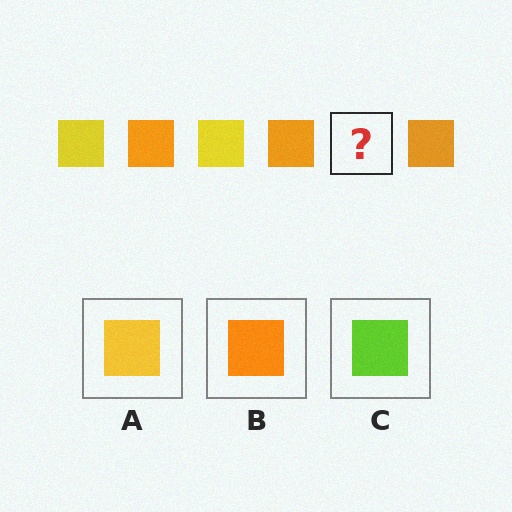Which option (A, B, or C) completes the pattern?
A.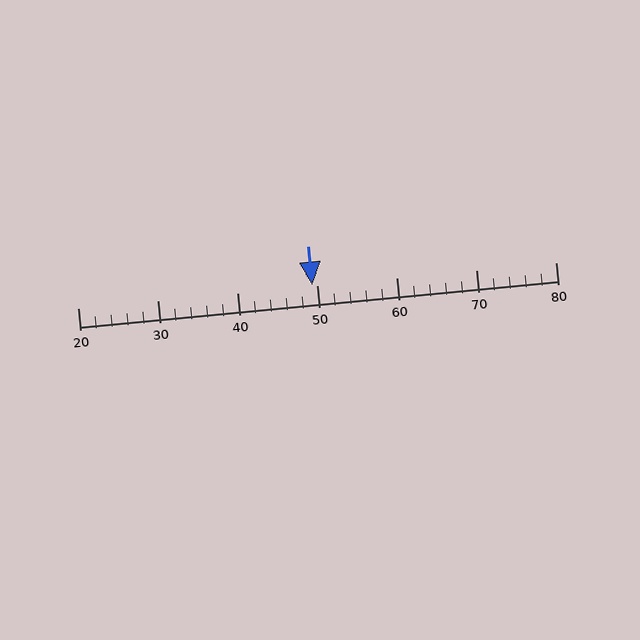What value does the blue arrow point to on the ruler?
The blue arrow points to approximately 49.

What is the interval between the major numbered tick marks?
The major tick marks are spaced 10 units apart.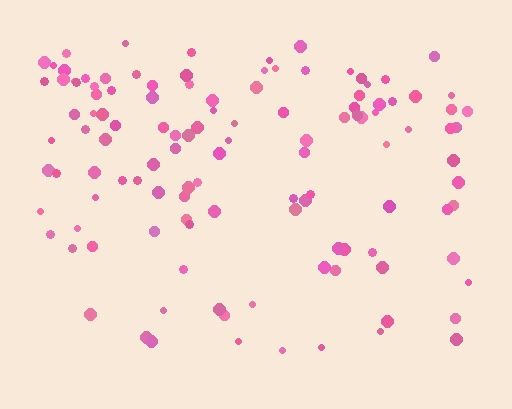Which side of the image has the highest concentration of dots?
The top.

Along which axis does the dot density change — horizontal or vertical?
Vertical.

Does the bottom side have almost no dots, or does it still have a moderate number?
Still a moderate number, just noticeably fewer than the top.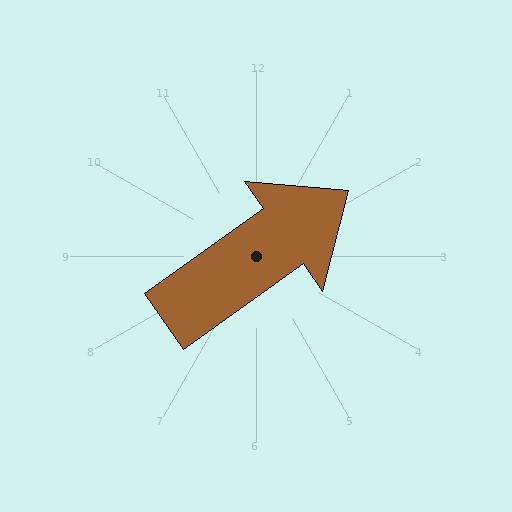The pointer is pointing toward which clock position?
Roughly 2 o'clock.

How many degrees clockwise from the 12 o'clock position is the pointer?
Approximately 55 degrees.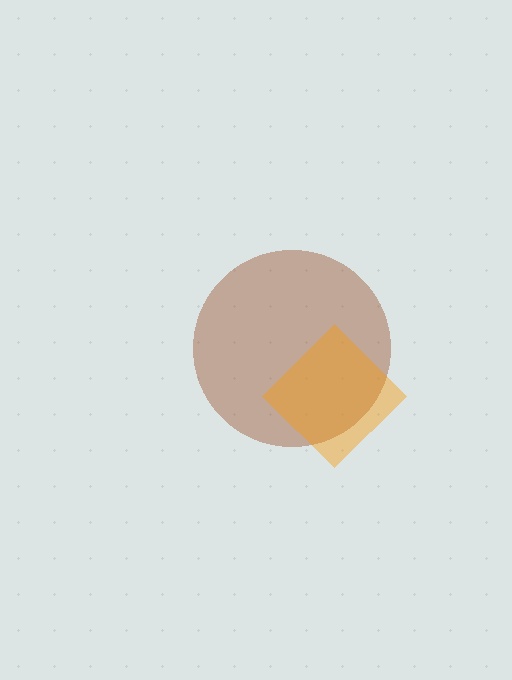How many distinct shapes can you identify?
There are 2 distinct shapes: a brown circle, an orange diamond.